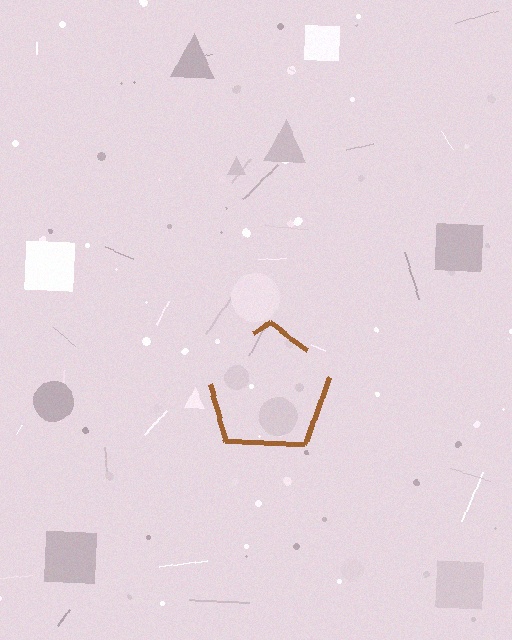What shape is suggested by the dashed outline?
The dashed outline suggests a pentagon.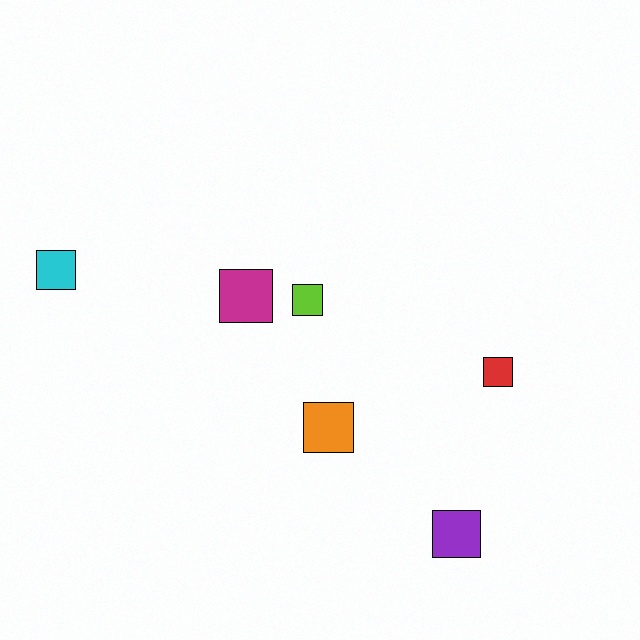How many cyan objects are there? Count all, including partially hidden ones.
There is 1 cyan object.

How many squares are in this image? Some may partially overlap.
There are 6 squares.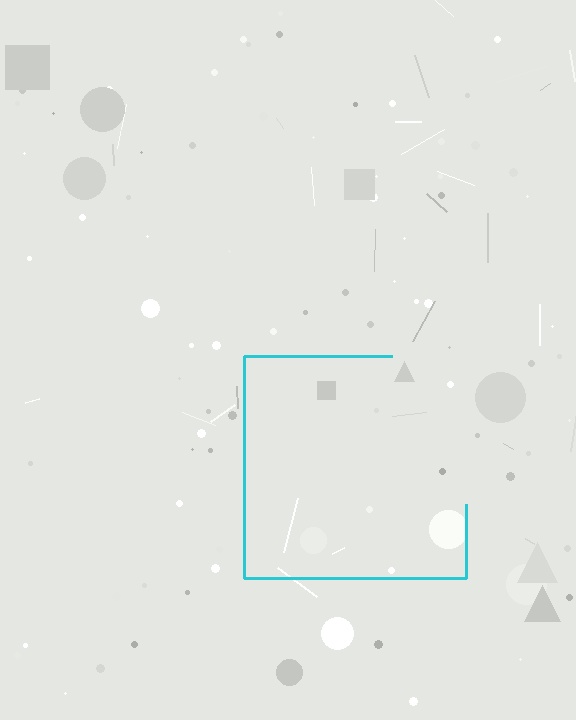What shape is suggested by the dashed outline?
The dashed outline suggests a square.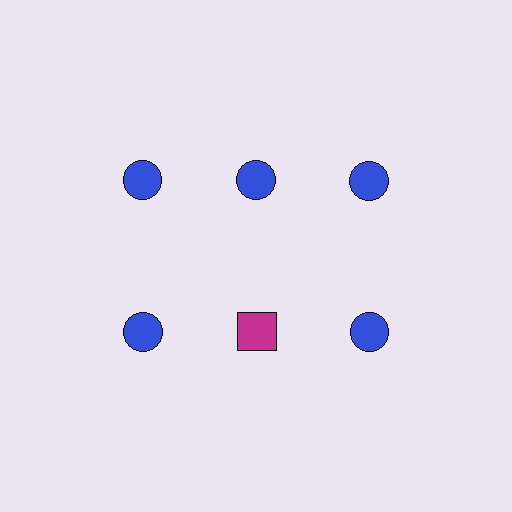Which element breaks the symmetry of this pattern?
The magenta square in the second row, second from left column breaks the symmetry. All other shapes are blue circles.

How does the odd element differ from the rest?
It differs in both color (magenta instead of blue) and shape (square instead of circle).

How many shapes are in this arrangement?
There are 6 shapes arranged in a grid pattern.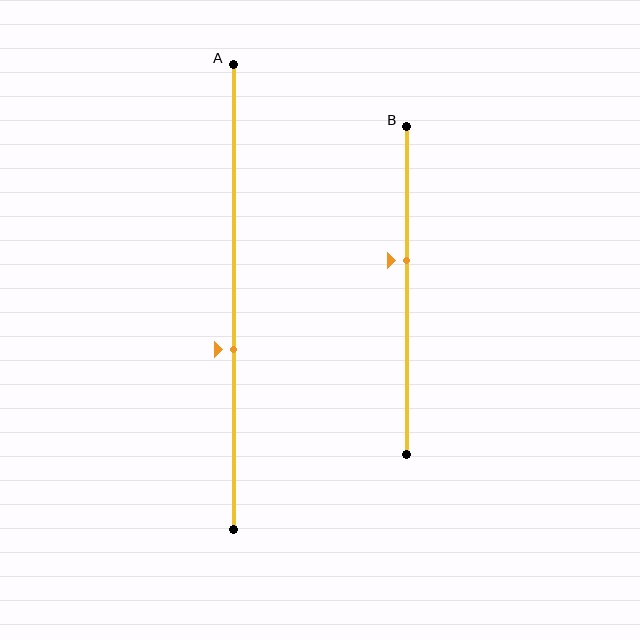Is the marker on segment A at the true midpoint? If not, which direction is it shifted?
No, the marker on segment A is shifted downward by about 11% of the segment length.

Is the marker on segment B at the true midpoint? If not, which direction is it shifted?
No, the marker on segment B is shifted upward by about 9% of the segment length.